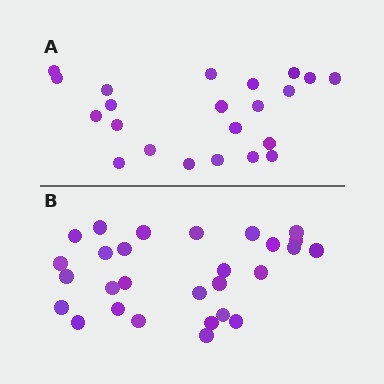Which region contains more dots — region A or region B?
Region B (the bottom region) has more dots.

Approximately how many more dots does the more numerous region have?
Region B has about 6 more dots than region A.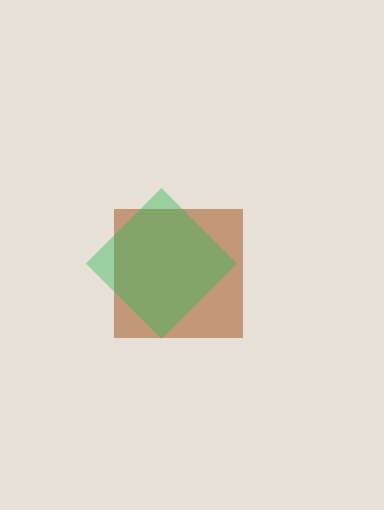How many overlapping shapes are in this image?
There are 2 overlapping shapes in the image.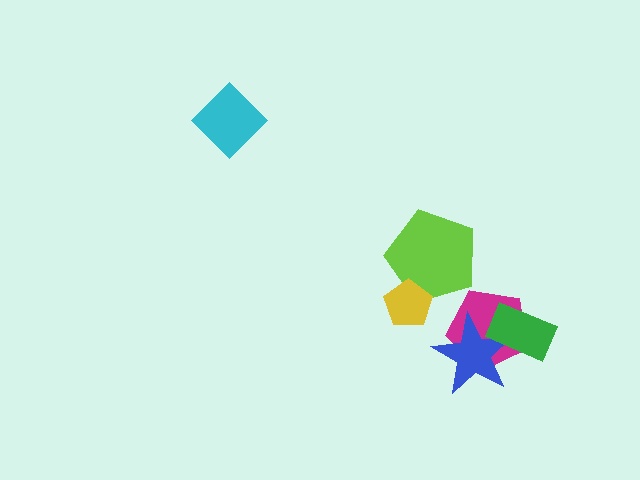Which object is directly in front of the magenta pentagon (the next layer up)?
The blue star is directly in front of the magenta pentagon.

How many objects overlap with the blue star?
2 objects overlap with the blue star.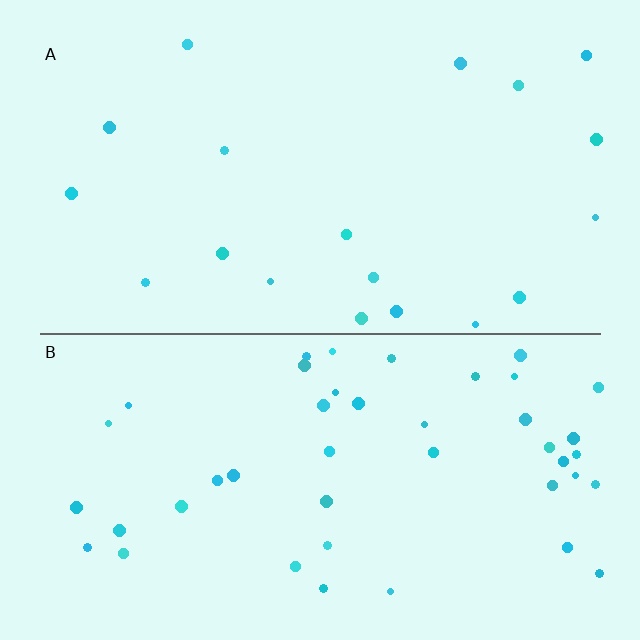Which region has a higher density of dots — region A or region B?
B (the bottom).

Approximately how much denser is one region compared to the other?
Approximately 2.3× — region B over region A.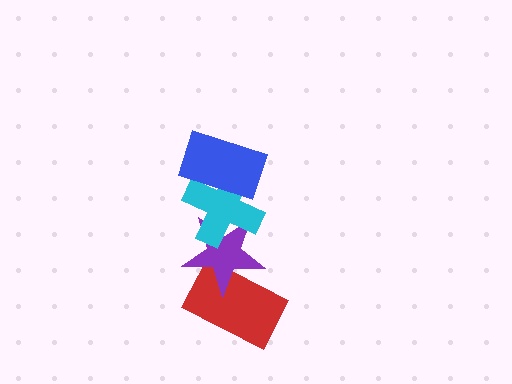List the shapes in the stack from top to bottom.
From top to bottom: the blue rectangle, the cyan cross, the purple star, the red rectangle.